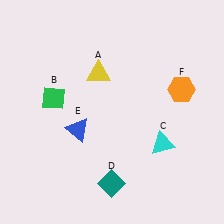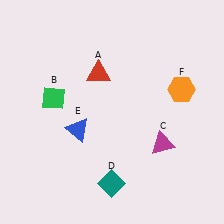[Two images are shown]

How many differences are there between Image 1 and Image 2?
There are 2 differences between the two images.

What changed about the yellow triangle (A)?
In Image 1, A is yellow. In Image 2, it changed to red.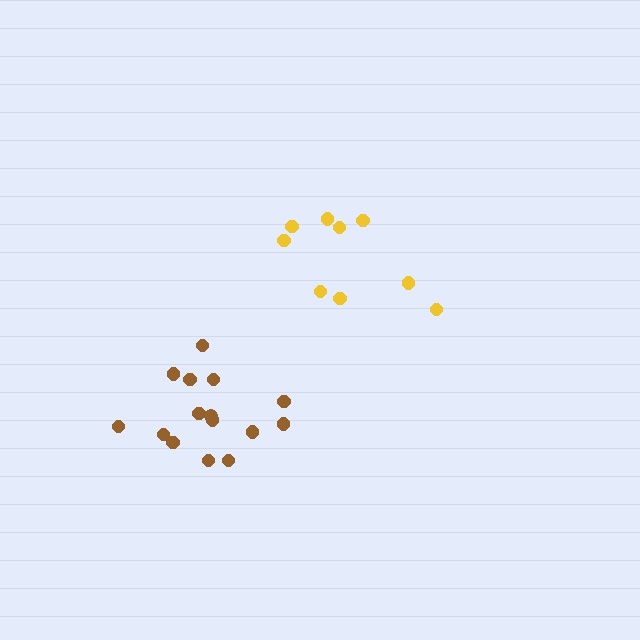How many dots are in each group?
Group 1: 9 dots, Group 2: 15 dots (24 total).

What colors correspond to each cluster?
The clusters are colored: yellow, brown.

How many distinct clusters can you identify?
There are 2 distinct clusters.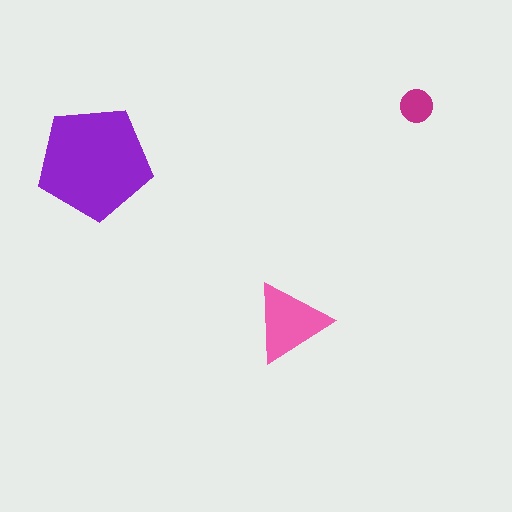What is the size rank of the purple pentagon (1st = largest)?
1st.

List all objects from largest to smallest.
The purple pentagon, the pink triangle, the magenta circle.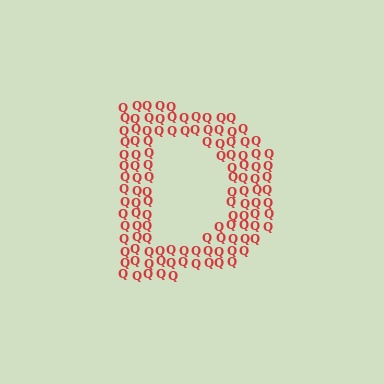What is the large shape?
The large shape is the letter D.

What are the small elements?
The small elements are letter Q's.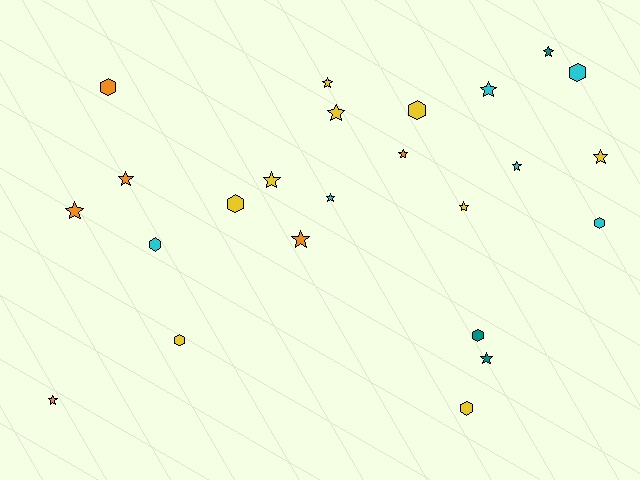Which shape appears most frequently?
Star, with 15 objects.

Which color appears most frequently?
Yellow, with 9 objects.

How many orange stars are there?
There are 5 orange stars.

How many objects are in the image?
There are 24 objects.